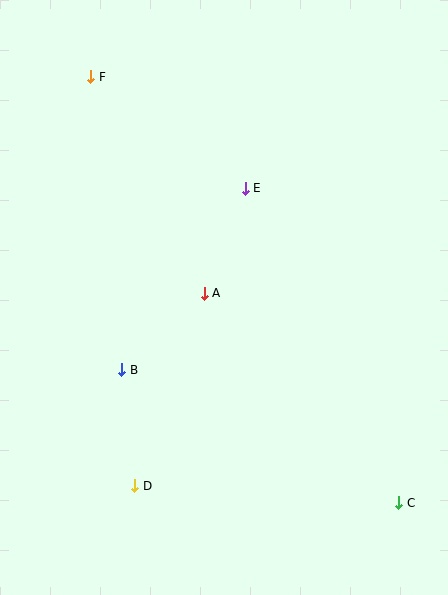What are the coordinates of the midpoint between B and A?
The midpoint between B and A is at (163, 332).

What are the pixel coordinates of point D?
Point D is at (135, 486).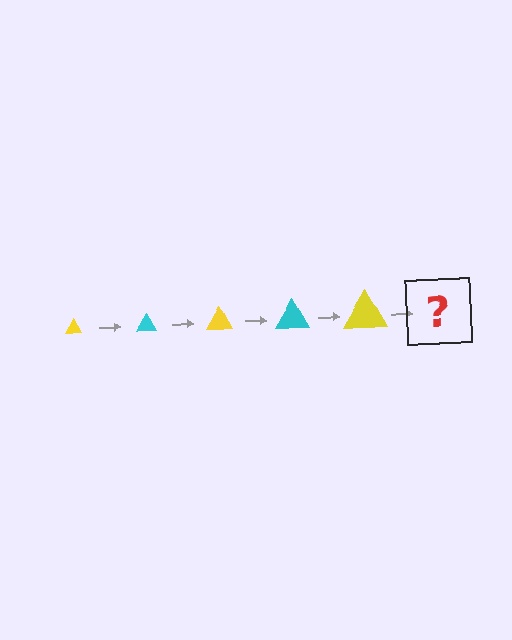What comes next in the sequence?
The next element should be a cyan triangle, larger than the previous one.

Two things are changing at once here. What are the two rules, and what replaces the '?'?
The two rules are that the triangle grows larger each step and the color cycles through yellow and cyan. The '?' should be a cyan triangle, larger than the previous one.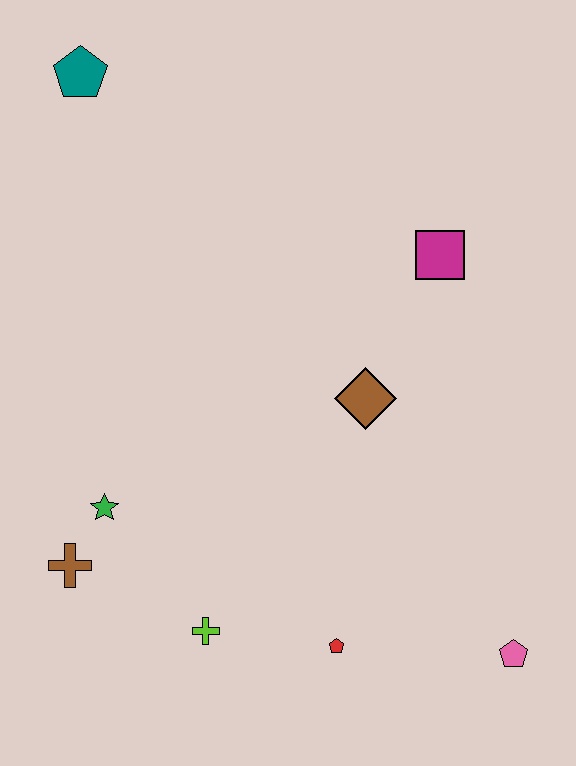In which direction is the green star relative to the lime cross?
The green star is above the lime cross.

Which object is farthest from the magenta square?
The brown cross is farthest from the magenta square.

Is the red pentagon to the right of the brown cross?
Yes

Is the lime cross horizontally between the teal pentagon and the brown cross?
No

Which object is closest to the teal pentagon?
The magenta square is closest to the teal pentagon.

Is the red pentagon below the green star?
Yes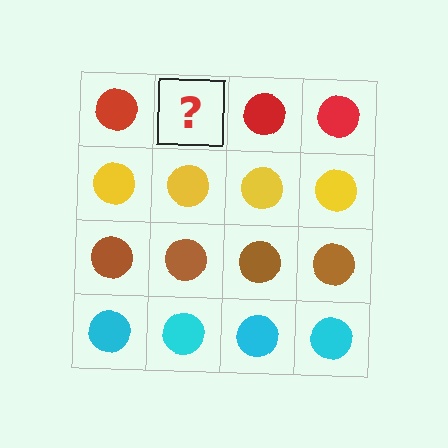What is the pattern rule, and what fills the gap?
The rule is that each row has a consistent color. The gap should be filled with a red circle.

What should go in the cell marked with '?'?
The missing cell should contain a red circle.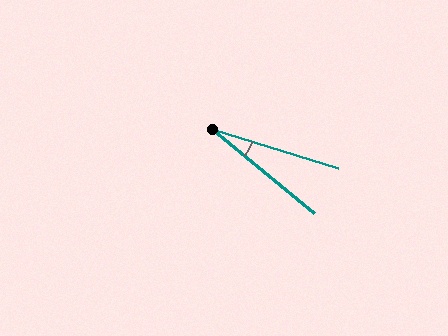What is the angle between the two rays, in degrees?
Approximately 22 degrees.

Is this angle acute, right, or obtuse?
It is acute.